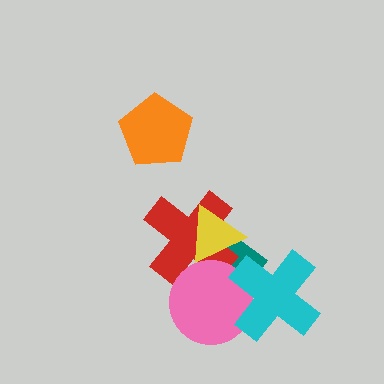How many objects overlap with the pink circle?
4 objects overlap with the pink circle.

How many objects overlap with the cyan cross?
2 objects overlap with the cyan cross.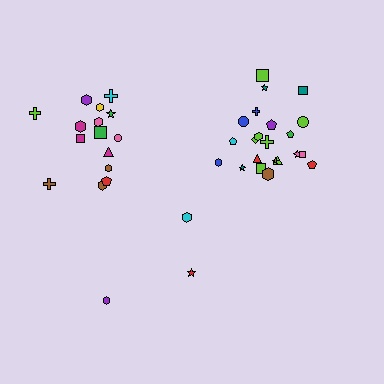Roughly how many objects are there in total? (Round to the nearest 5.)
Roughly 40 objects in total.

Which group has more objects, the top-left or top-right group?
The top-right group.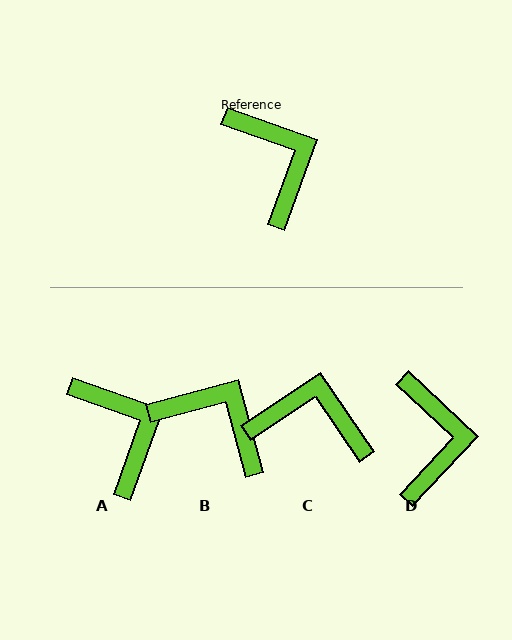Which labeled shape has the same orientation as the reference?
A.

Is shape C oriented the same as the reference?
No, it is off by about 54 degrees.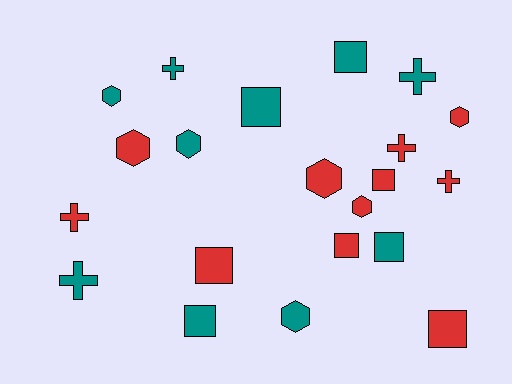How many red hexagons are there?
There are 4 red hexagons.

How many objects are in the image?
There are 21 objects.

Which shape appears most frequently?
Square, with 8 objects.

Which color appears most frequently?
Red, with 11 objects.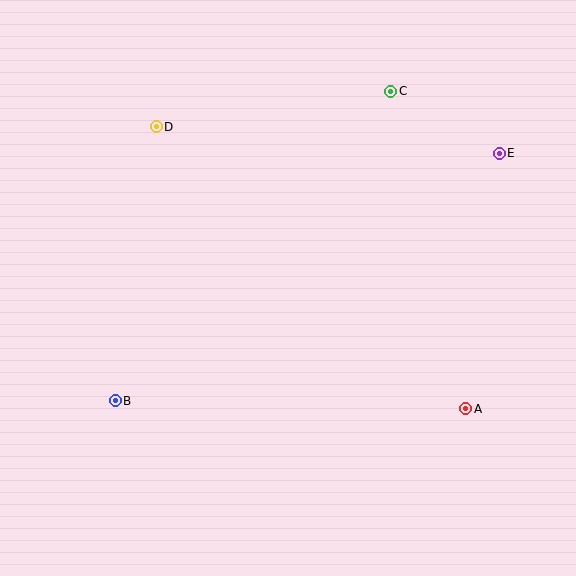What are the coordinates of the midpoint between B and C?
The midpoint between B and C is at (253, 246).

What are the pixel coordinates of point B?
Point B is at (115, 401).